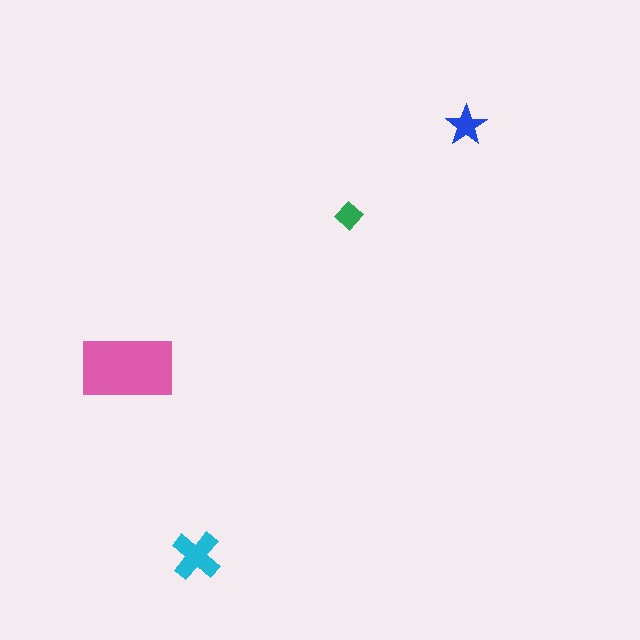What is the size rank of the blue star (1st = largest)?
3rd.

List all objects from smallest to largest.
The green diamond, the blue star, the cyan cross, the pink rectangle.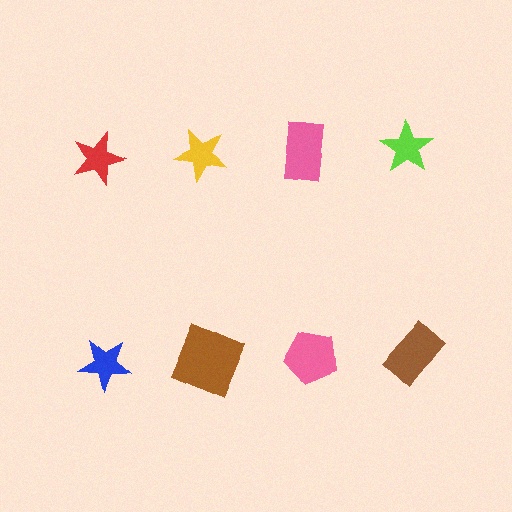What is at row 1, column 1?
A red star.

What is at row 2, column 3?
A pink pentagon.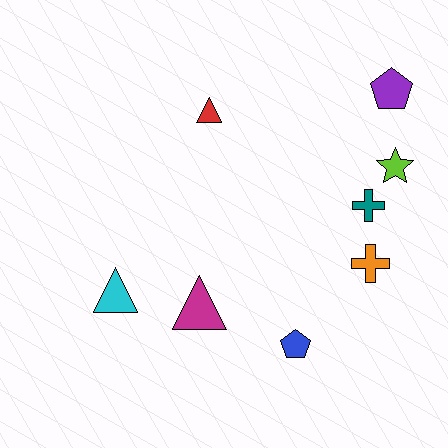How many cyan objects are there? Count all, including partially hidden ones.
There is 1 cyan object.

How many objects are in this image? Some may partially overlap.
There are 8 objects.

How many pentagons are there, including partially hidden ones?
There are 2 pentagons.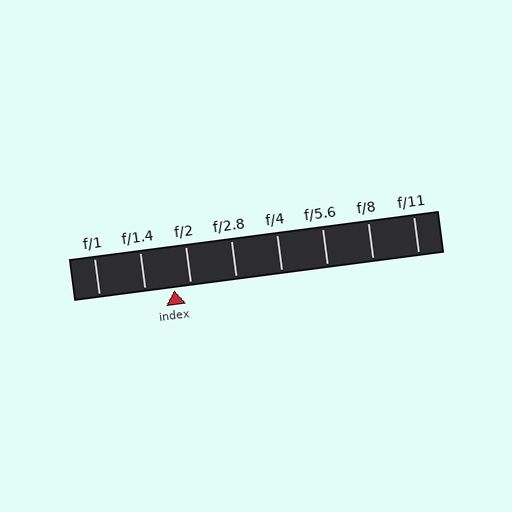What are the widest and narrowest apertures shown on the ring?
The widest aperture shown is f/1 and the narrowest is f/11.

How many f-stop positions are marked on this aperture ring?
There are 8 f-stop positions marked.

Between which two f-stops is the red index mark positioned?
The index mark is between f/1.4 and f/2.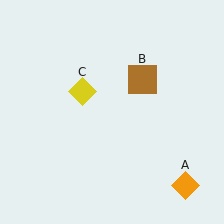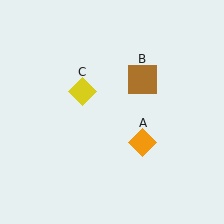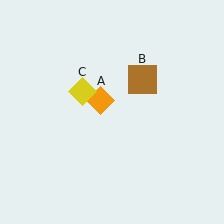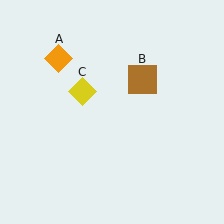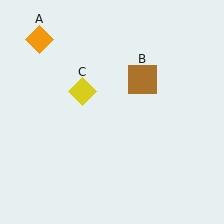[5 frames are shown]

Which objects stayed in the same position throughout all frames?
Brown square (object B) and yellow diamond (object C) remained stationary.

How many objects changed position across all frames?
1 object changed position: orange diamond (object A).